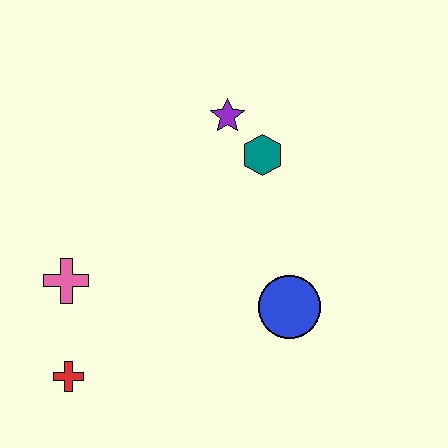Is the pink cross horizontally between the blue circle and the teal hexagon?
No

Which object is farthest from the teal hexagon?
The red cross is farthest from the teal hexagon.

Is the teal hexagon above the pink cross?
Yes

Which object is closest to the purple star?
The teal hexagon is closest to the purple star.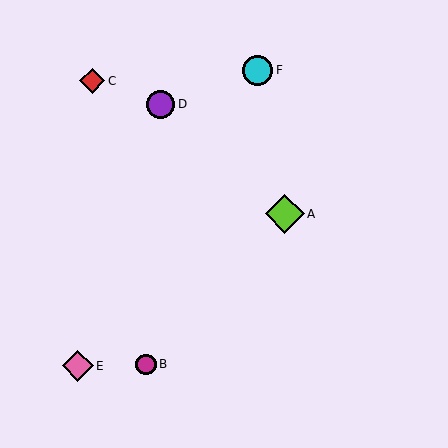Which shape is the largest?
The lime diamond (labeled A) is the largest.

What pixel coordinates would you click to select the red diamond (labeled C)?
Click at (92, 81) to select the red diamond C.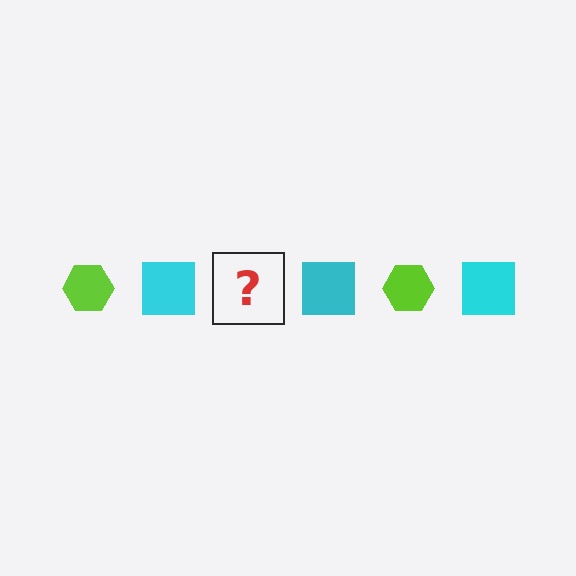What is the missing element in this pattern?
The missing element is a lime hexagon.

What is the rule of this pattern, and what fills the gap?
The rule is that the pattern alternates between lime hexagon and cyan square. The gap should be filled with a lime hexagon.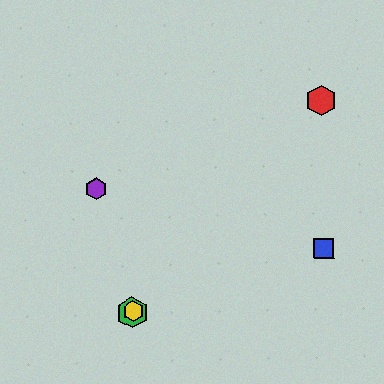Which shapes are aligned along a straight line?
The red hexagon, the green hexagon, the yellow hexagon are aligned along a straight line.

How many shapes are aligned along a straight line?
3 shapes (the red hexagon, the green hexagon, the yellow hexagon) are aligned along a straight line.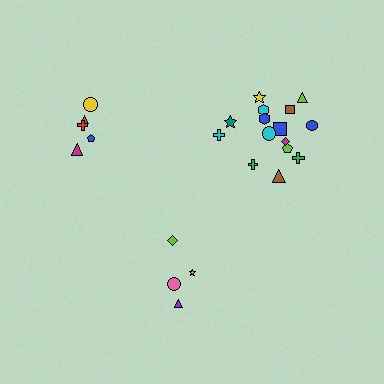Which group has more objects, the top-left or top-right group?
The top-right group.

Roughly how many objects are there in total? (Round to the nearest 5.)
Roughly 25 objects in total.